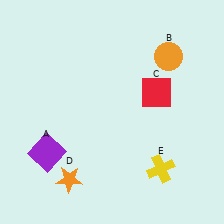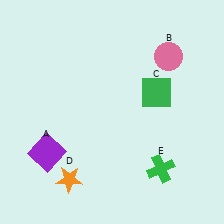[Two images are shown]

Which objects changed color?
B changed from orange to pink. C changed from red to green. E changed from yellow to green.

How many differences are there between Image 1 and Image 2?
There are 3 differences between the two images.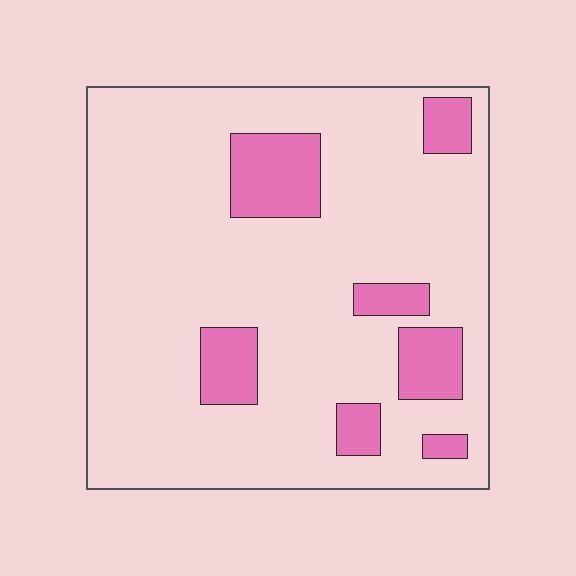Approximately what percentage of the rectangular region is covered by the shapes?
Approximately 15%.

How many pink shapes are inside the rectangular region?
7.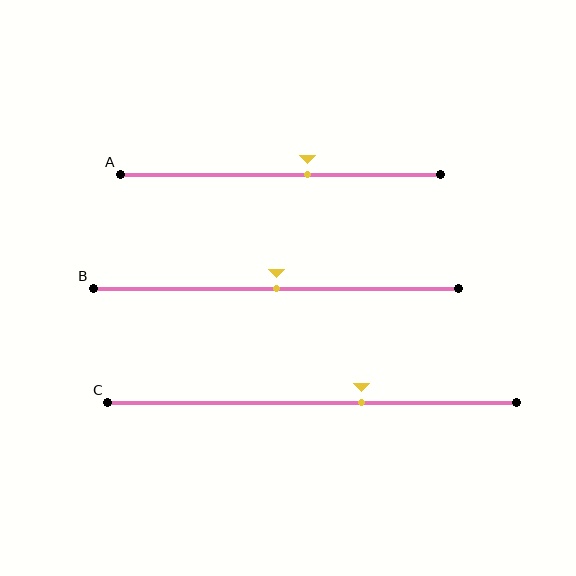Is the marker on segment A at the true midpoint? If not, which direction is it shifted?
No, the marker on segment A is shifted to the right by about 9% of the segment length.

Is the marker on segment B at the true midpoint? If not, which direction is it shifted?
Yes, the marker on segment B is at the true midpoint.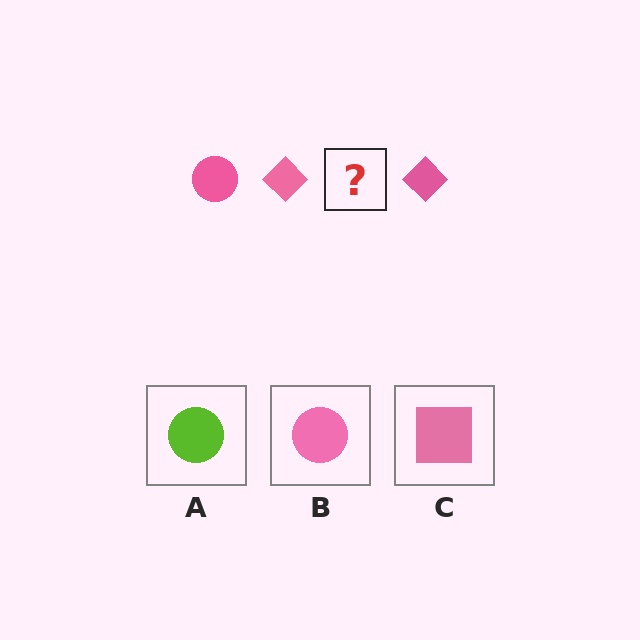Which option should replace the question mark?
Option B.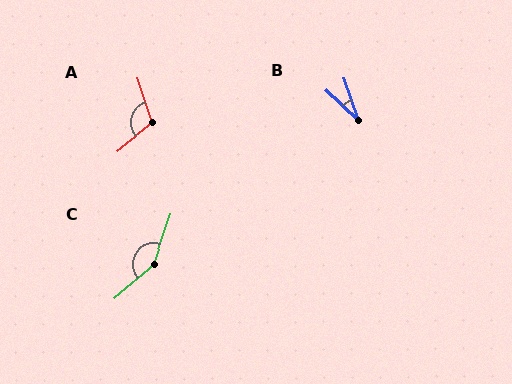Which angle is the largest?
C, at approximately 149 degrees.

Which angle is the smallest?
B, at approximately 28 degrees.